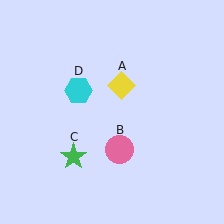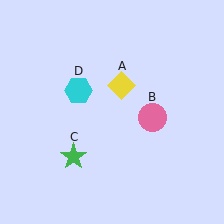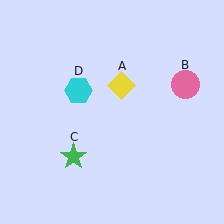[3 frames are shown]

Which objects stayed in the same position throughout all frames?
Yellow diamond (object A) and green star (object C) and cyan hexagon (object D) remained stationary.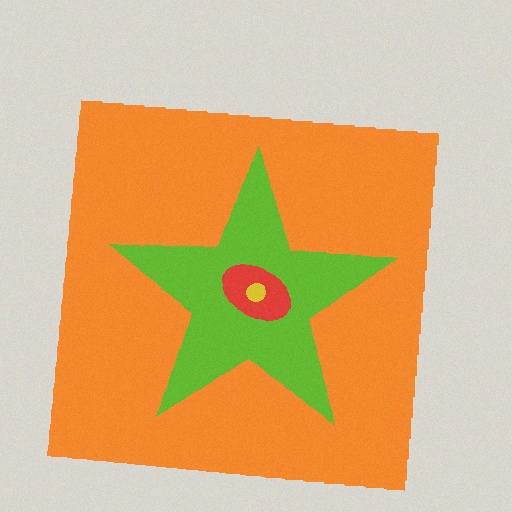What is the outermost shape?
The orange square.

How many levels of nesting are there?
4.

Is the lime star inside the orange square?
Yes.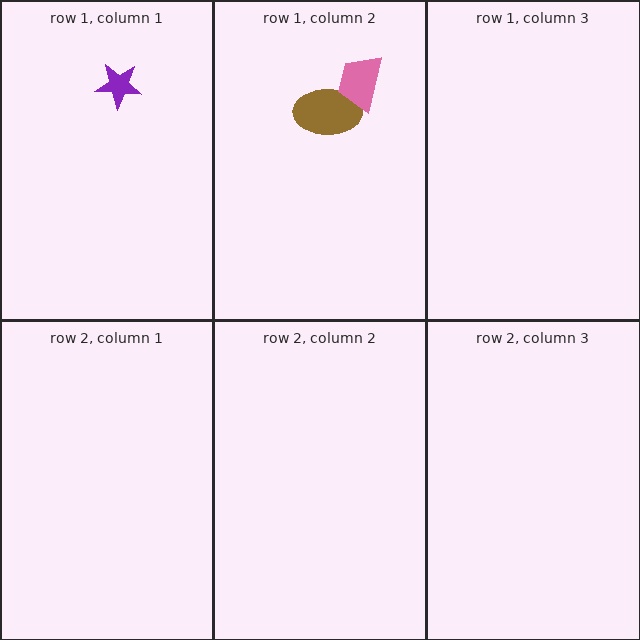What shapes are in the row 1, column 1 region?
The purple star.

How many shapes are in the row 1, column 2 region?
2.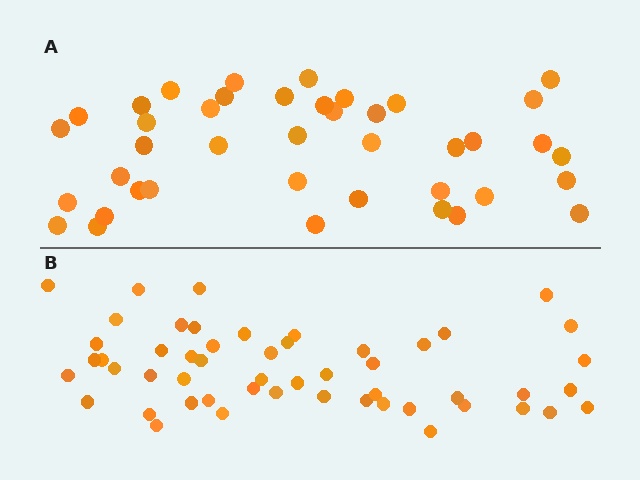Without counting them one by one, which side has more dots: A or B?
Region B (the bottom region) has more dots.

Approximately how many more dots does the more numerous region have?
Region B has roughly 12 or so more dots than region A.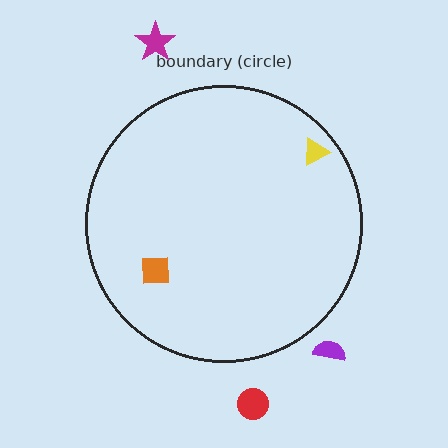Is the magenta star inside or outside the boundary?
Outside.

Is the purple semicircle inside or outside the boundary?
Outside.